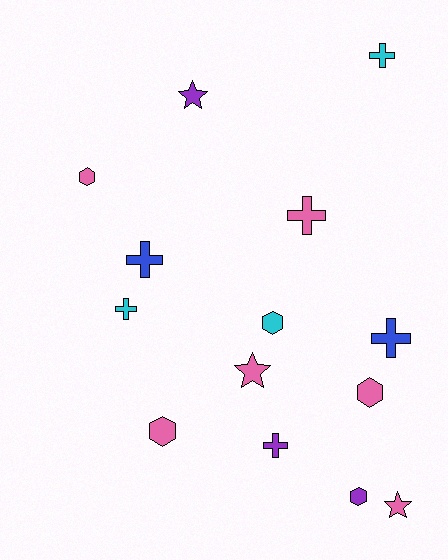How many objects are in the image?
There are 14 objects.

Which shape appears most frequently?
Cross, with 6 objects.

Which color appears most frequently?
Pink, with 6 objects.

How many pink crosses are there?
There is 1 pink cross.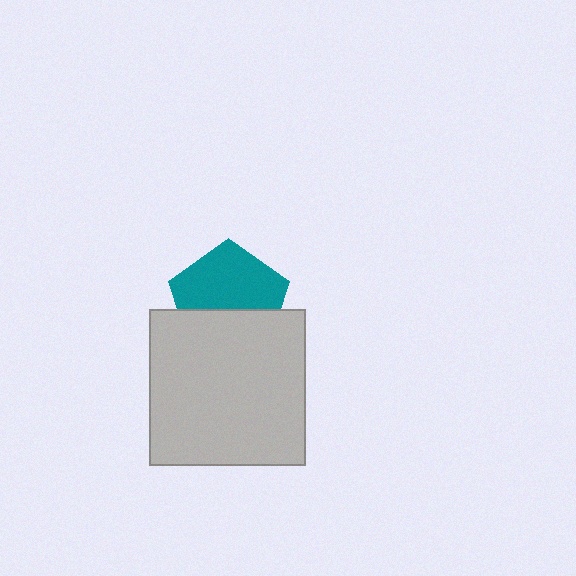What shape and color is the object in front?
The object in front is a light gray square.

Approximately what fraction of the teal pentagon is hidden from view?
Roughly 40% of the teal pentagon is hidden behind the light gray square.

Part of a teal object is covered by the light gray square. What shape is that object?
It is a pentagon.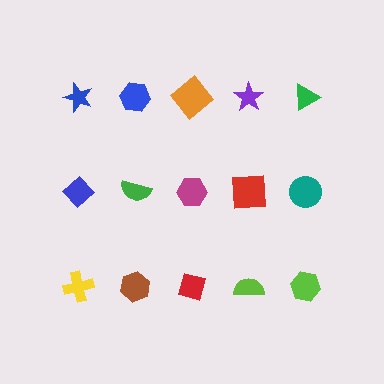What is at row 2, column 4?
A red square.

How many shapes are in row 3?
5 shapes.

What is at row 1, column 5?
A green triangle.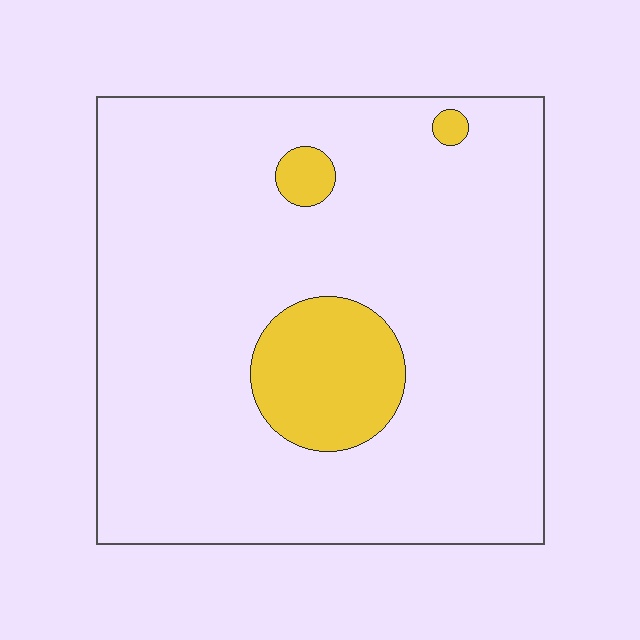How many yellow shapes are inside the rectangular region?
3.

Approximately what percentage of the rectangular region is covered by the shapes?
Approximately 10%.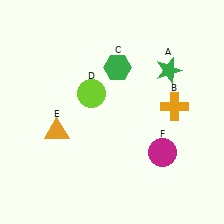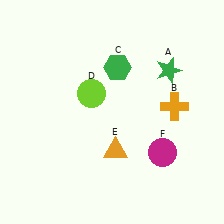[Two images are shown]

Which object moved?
The orange triangle (E) moved right.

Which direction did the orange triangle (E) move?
The orange triangle (E) moved right.